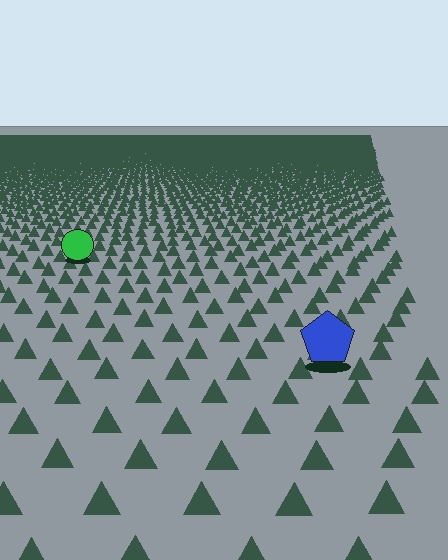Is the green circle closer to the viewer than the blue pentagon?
No. The blue pentagon is closer — you can tell from the texture gradient: the ground texture is coarser near it.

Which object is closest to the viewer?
The blue pentagon is closest. The texture marks near it are larger and more spread out.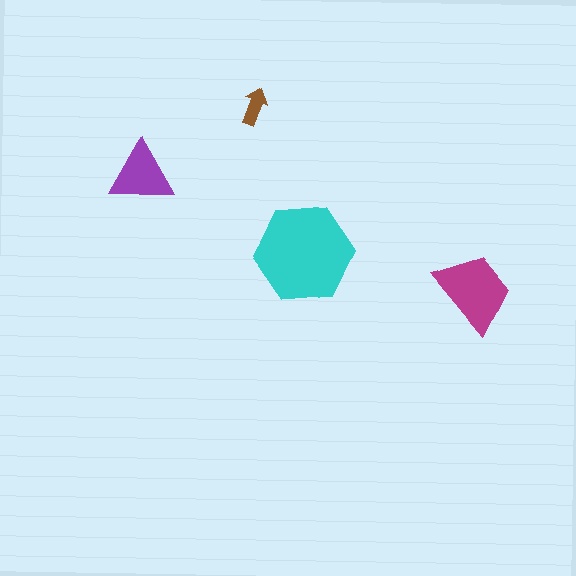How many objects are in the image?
There are 4 objects in the image.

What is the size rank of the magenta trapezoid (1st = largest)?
2nd.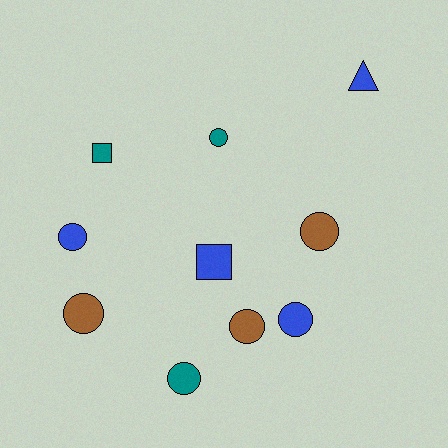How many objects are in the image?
There are 10 objects.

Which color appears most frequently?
Blue, with 4 objects.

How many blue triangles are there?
There is 1 blue triangle.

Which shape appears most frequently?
Circle, with 7 objects.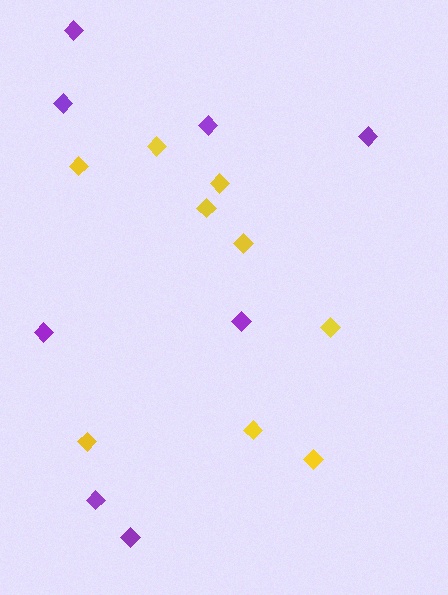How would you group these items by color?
There are 2 groups: one group of yellow diamonds (9) and one group of purple diamonds (8).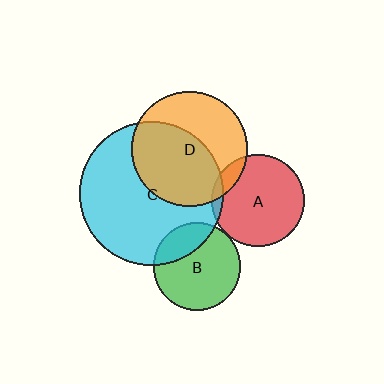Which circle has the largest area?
Circle C (cyan).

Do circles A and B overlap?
Yes.